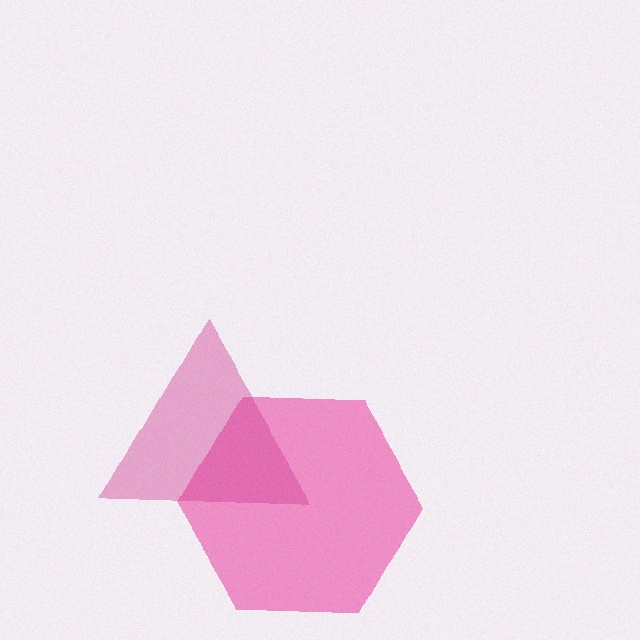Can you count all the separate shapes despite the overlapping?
Yes, there are 2 separate shapes.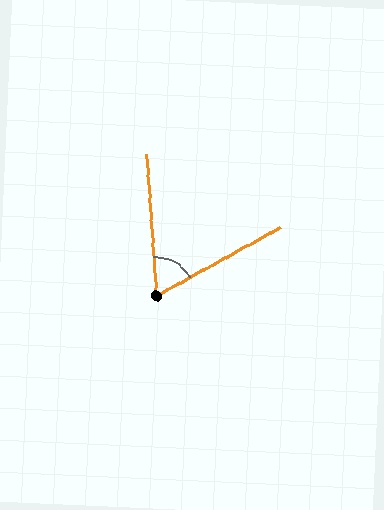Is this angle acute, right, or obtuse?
It is acute.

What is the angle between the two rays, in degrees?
Approximately 65 degrees.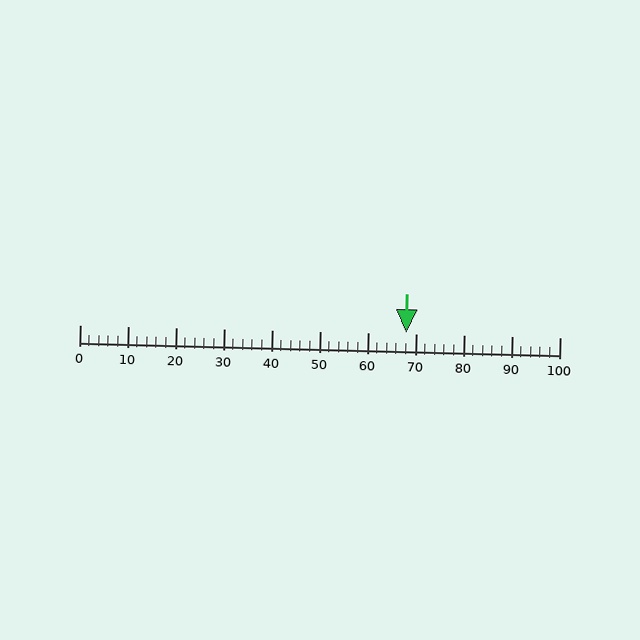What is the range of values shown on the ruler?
The ruler shows values from 0 to 100.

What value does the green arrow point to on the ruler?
The green arrow points to approximately 68.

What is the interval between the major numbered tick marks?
The major tick marks are spaced 10 units apart.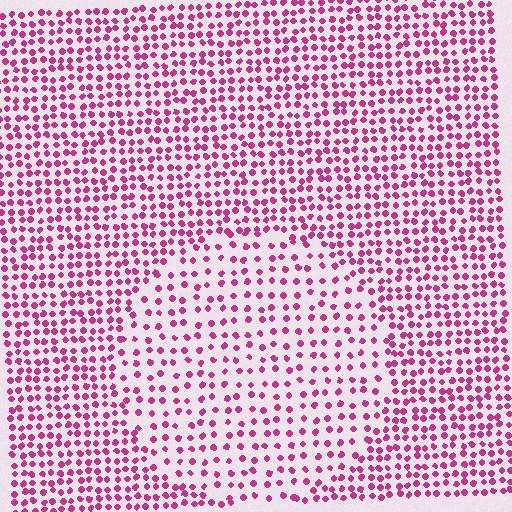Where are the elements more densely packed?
The elements are more densely packed outside the circle boundary.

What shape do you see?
I see a circle.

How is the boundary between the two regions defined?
The boundary is defined by a change in element density (approximately 1.8x ratio). All elements are the same color, size, and shape.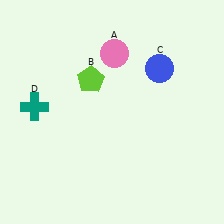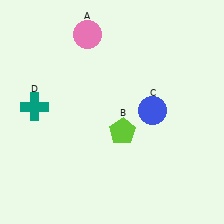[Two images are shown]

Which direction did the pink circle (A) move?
The pink circle (A) moved left.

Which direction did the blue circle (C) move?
The blue circle (C) moved down.